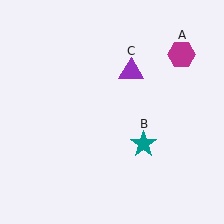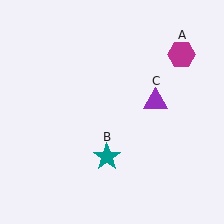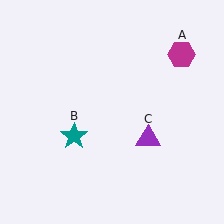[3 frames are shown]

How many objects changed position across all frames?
2 objects changed position: teal star (object B), purple triangle (object C).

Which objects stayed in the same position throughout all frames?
Magenta hexagon (object A) remained stationary.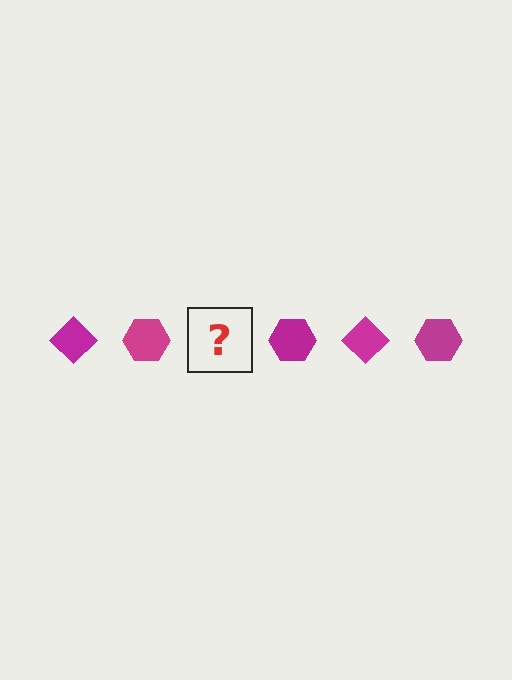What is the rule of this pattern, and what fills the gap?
The rule is that the pattern cycles through diamond, hexagon shapes in magenta. The gap should be filled with a magenta diamond.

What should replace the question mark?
The question mark should be replaced with a magenta diamond.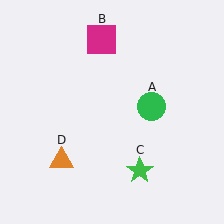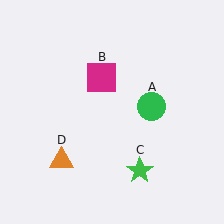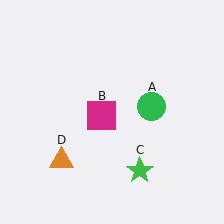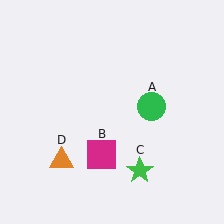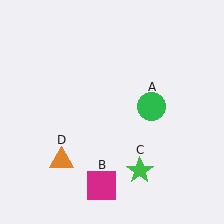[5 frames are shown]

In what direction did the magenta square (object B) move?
The magenta square (object B) moved down.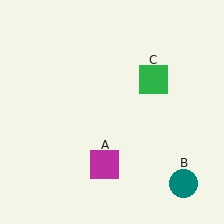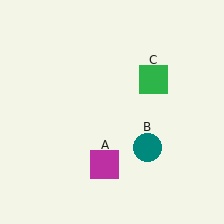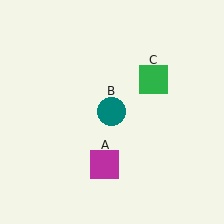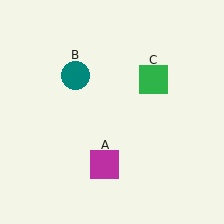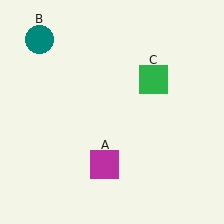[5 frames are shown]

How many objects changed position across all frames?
1 object changed position: teal circle (object B).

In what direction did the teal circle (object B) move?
The teal circle (object B) moved up and to the left.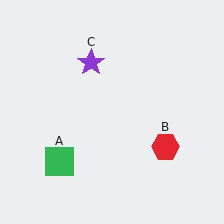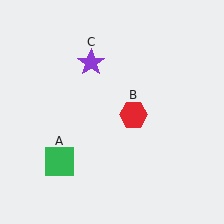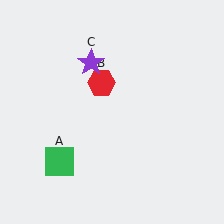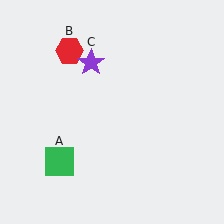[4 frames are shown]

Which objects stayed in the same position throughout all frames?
Green square (object A) and purple star (object C) remained stationary.